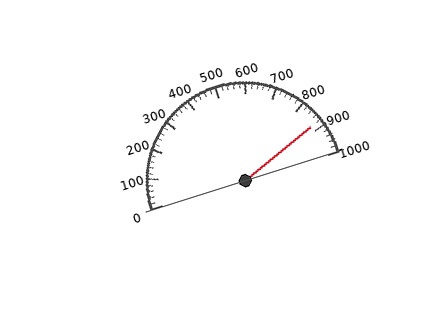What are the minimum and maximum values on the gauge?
The gauge ranges from 0 to 1000.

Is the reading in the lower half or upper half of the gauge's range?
The reading is in the upper half of the range (0 to 1000).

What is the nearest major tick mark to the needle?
The nearest major tick mark is 900.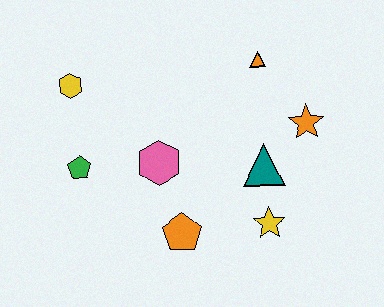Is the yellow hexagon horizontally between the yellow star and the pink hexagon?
No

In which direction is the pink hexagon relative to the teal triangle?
The pink hexagon is to the left of the teal triangle.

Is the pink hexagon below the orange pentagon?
No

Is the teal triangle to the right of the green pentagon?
Yes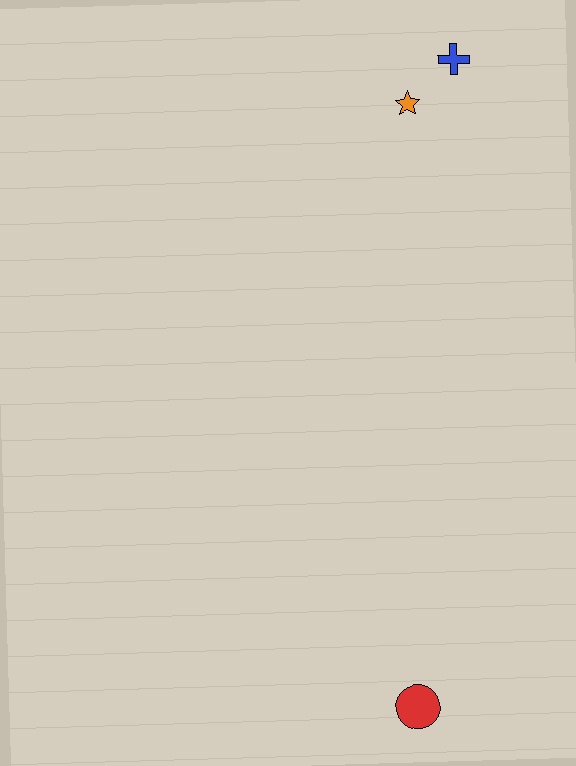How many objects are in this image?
There are 3 objects.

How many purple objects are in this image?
There are no purple objects.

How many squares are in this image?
There are no squares.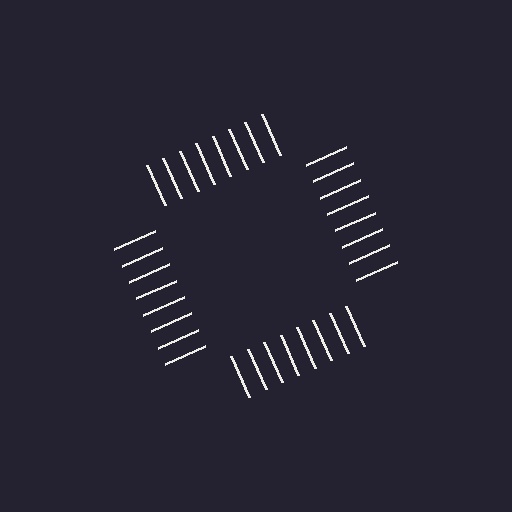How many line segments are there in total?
32 — 8 along each of the 4 edges.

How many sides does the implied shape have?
4 sides — the line-ends trace a square.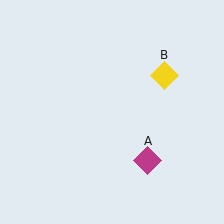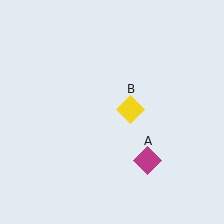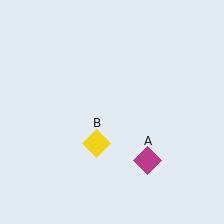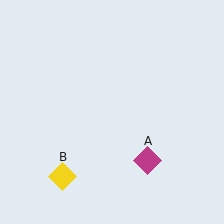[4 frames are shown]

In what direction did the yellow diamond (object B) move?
The yellow diamond (object B) moved down and to the left.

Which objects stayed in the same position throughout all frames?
Magenta diamond (object A) remained stationary.